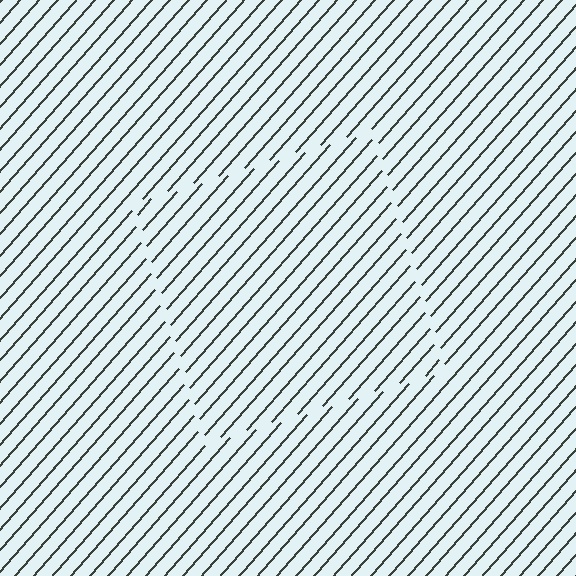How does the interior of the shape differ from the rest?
The interior of the shape contains the same grating, shifted by half a period — the contour is defined by the phase discontinuity where line-ends from the inner and outer gratings abut.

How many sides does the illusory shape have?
4 sides — the line-ends trace a square.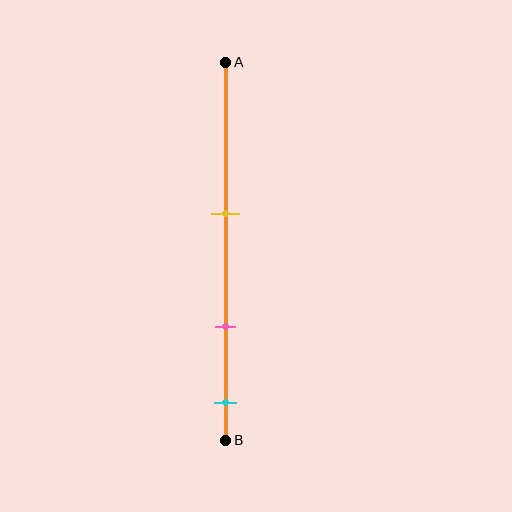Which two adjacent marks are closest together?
The pink and cyan marks are the closest adjacent pair.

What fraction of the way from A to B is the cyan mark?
The cyan mark is approximately 90% (0.9) of the way from A to B.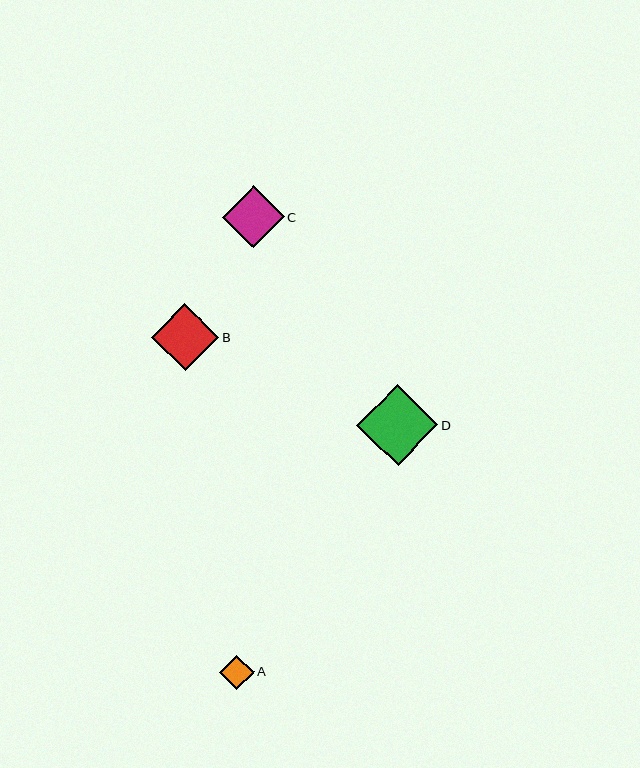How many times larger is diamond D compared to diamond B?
Diamond D is approximately 1.2 times the size of diamond B.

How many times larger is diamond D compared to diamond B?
Diamond D is approximately 1.2 times the size of diamond B.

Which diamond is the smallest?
Diamond A is the smallest with a size of approximately 35 pixels.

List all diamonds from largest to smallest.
From largest to smallest: D, B, C, A.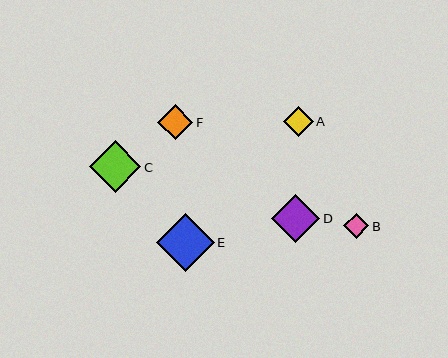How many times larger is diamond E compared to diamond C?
Diamond E is approximately 1.1 times the size of diamond C.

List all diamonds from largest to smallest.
From largest to smallest: E, C, D, F, A, B.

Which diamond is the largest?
Diamond E is the largest with a size of approximately 58 pixels.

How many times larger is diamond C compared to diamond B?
Diamond C is approximately 2.0 times the size of diamond B.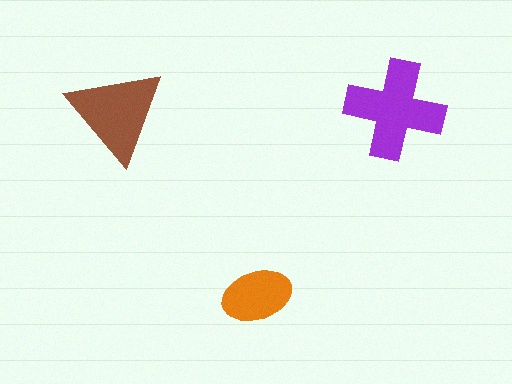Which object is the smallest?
The orange ellipse.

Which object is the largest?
The purple cross.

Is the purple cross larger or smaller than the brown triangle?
Larger.